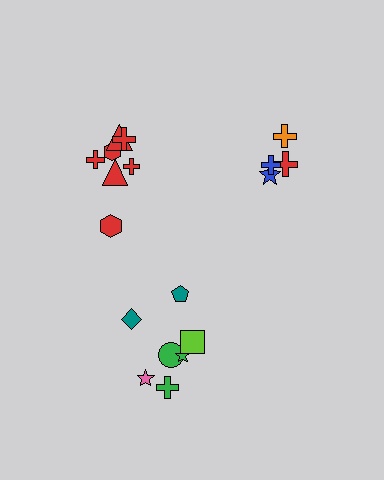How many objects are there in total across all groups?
There are 18 objects.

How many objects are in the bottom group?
There are 7 objects.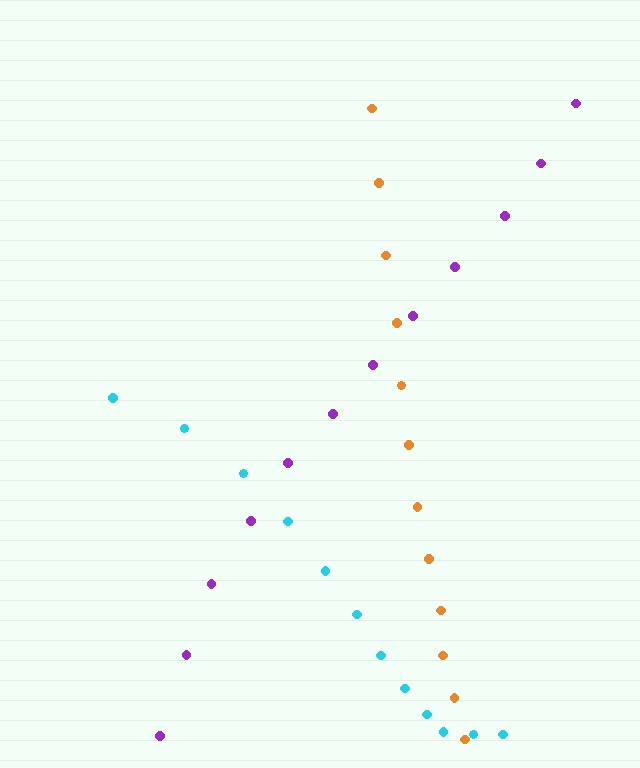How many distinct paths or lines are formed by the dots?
There are 3 distinct paths.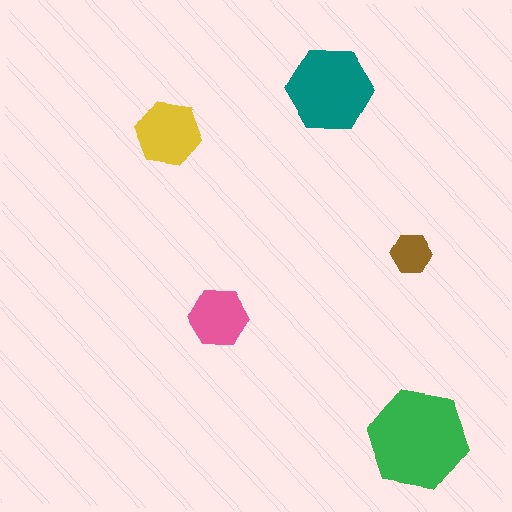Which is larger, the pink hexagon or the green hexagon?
The green one.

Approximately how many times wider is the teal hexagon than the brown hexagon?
About 2 times wider.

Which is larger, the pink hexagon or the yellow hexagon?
The yellow one.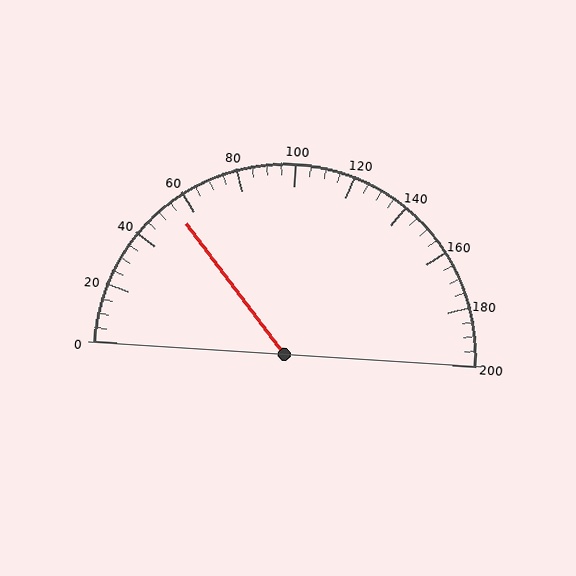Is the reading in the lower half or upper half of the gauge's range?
The reading is in the lower half of the range (0 to 200).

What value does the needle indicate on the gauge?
The needle indicates approximately 55.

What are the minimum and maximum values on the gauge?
The gauge ranges from 0 to 200.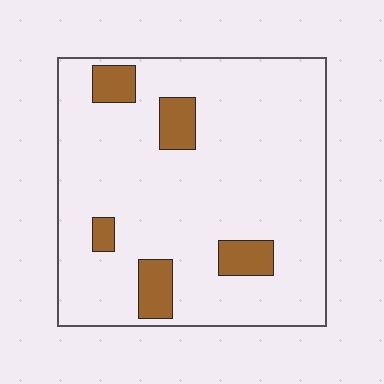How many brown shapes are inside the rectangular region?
5.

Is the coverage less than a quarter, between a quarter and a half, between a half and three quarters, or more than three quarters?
Less than a quarter.